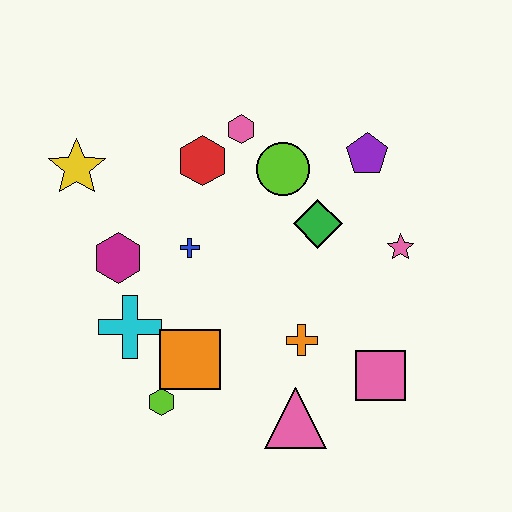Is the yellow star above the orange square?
Yes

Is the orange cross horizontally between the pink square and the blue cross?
Yes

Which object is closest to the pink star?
The green diamond is closest to the pink star.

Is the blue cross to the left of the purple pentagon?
Yes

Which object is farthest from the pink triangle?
The yellow star is farthest from the pink triangle.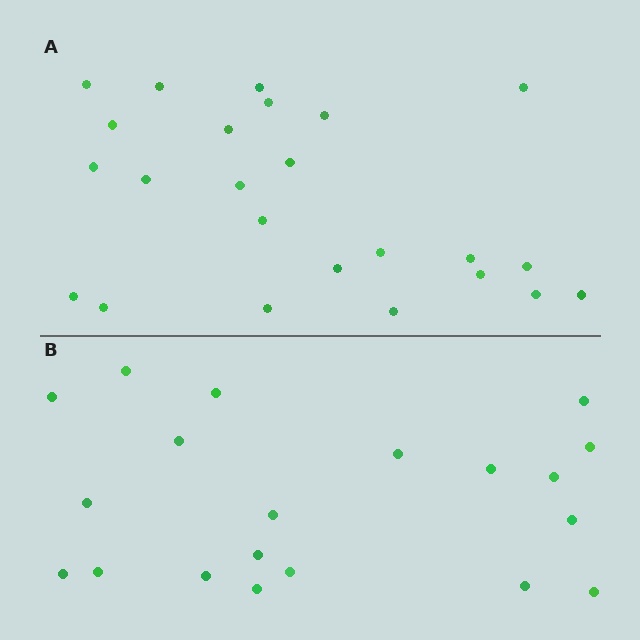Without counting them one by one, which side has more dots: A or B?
Region A (the top region) has more dots.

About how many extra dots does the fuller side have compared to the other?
Region A has about 4 more dots than region B.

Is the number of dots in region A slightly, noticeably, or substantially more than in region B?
Region A has only slightly more — the two regions are fairly close. The ratio is roughly 1.2 to 1.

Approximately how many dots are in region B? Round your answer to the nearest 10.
About 20 dots.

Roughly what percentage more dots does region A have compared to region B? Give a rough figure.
About 20% more.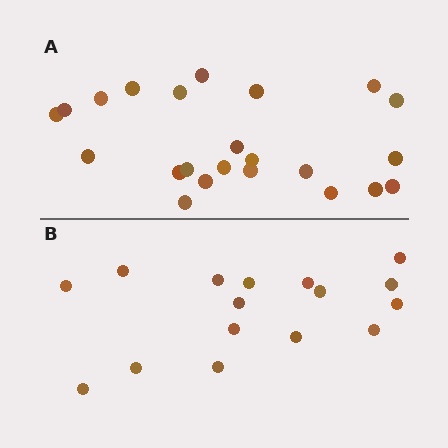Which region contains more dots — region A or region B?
Region A (the top region) has more dots.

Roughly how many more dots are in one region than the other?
Region A has roughly 8 or so more dots than region B.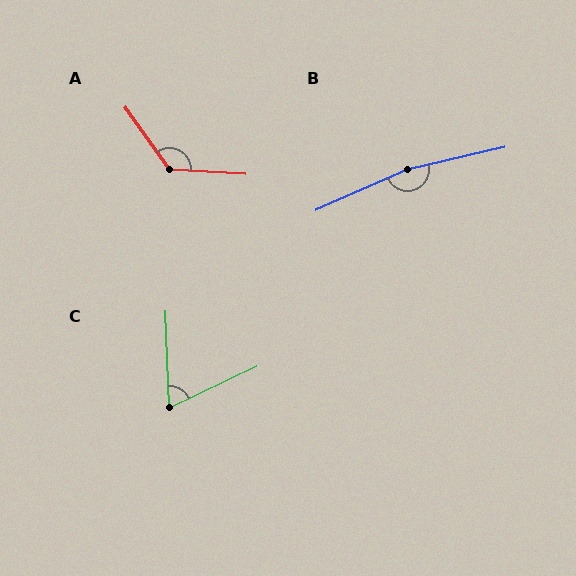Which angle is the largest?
B, at approximately 169 degrees.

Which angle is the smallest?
C, at approximately 67 degrees.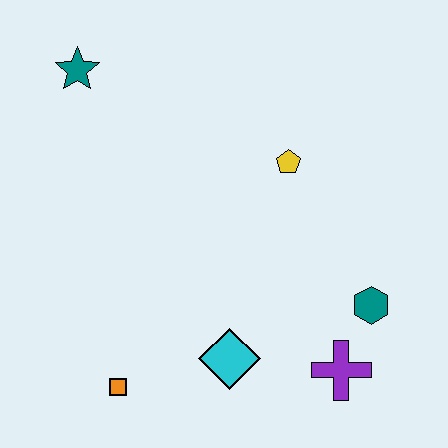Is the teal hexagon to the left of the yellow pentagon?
No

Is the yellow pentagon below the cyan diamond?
No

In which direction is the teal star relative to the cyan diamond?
The teal star is above the cyan diamond.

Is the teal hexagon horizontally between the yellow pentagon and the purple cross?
No